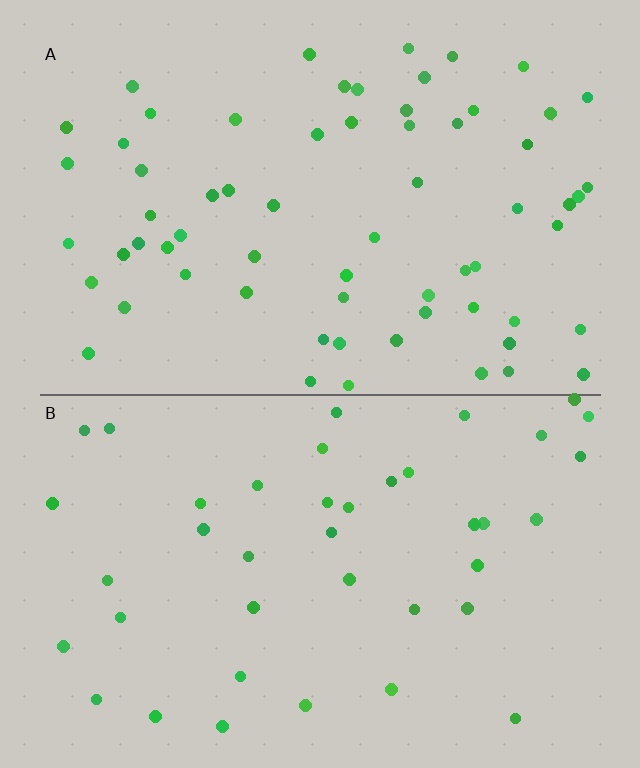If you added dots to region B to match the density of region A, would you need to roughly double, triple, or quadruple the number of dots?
Approximately double.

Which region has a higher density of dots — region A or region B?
A (the top).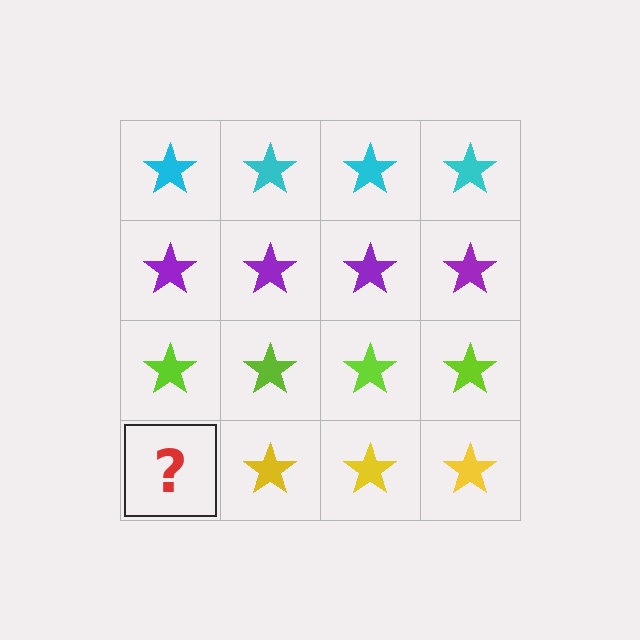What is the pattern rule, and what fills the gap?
The rule is that each row has a consistent color. The gap should be filled with a yellow star.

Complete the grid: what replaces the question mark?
The question mark should be replaced with a yellow star.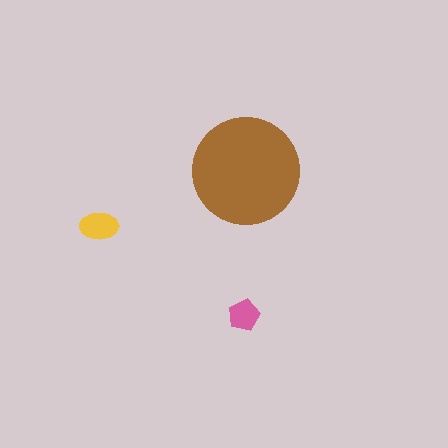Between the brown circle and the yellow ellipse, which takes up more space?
The brown circle.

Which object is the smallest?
The pink pentagon.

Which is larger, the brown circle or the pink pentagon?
The brown circle.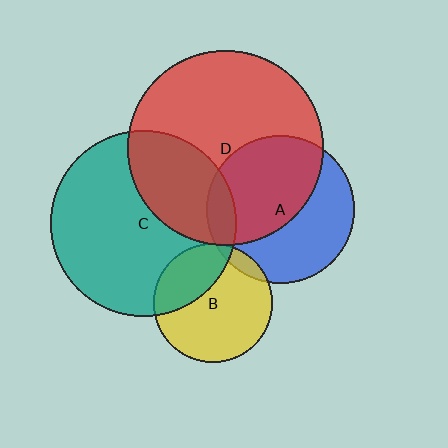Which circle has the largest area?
Circle D (red).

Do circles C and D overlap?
Yes.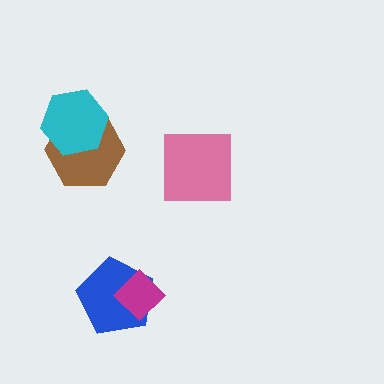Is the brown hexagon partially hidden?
Yes, it is partially covered by another shape.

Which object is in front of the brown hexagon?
The cyan hexagon is in front of the brown hexagon.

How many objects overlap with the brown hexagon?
1 object overlaps with the brown hexagon.